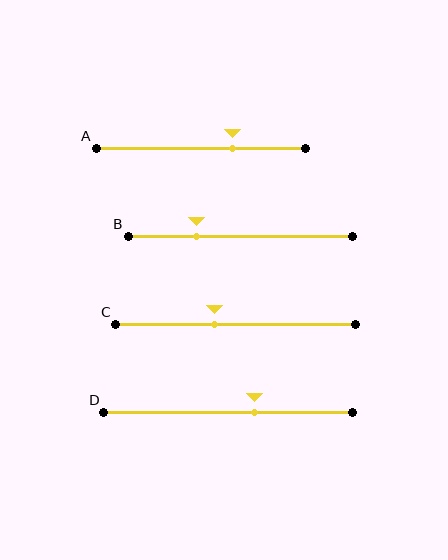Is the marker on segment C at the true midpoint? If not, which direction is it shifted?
No, the marker on segment C is shifted to the left by about 9% of the segment length.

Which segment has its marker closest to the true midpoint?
Segment C has its marker closest to the true midpoint.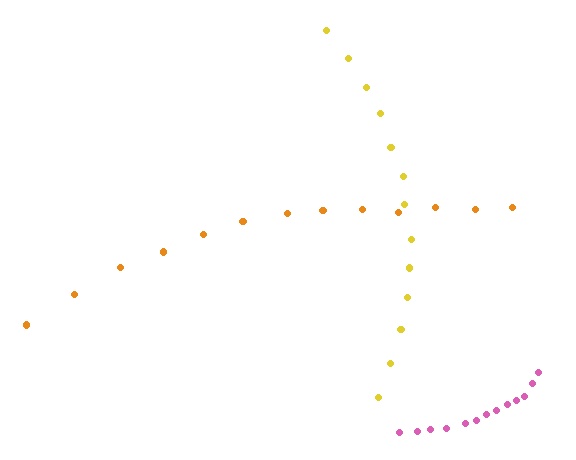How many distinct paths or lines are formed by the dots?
There are 3 distinct paths.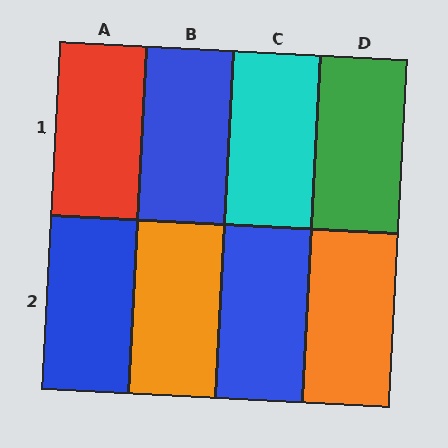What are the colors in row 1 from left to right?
Red, blue, cyan, green.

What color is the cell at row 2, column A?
Blue.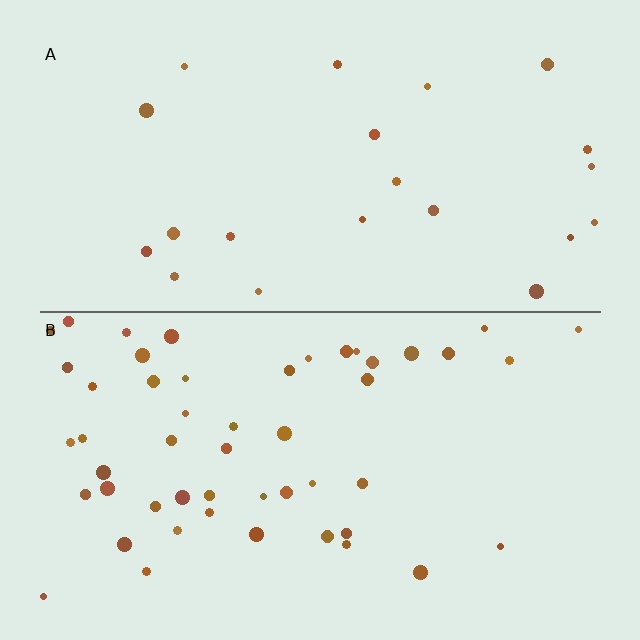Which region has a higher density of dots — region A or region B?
B (the bottom).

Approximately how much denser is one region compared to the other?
Approximately 2.4× — region B over region A.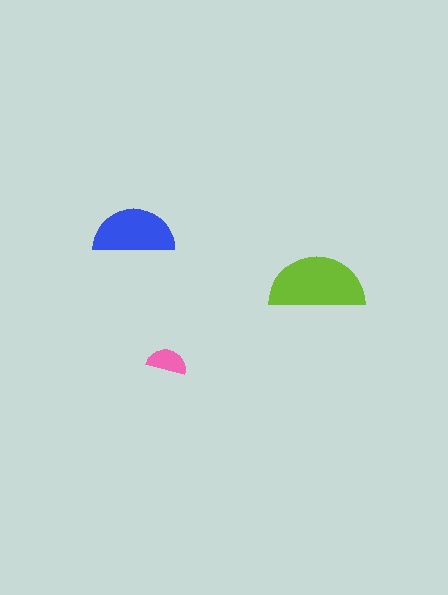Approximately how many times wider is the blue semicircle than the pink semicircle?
About 2 times wider.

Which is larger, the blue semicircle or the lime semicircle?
The lime one.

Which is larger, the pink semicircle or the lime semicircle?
The lime one.